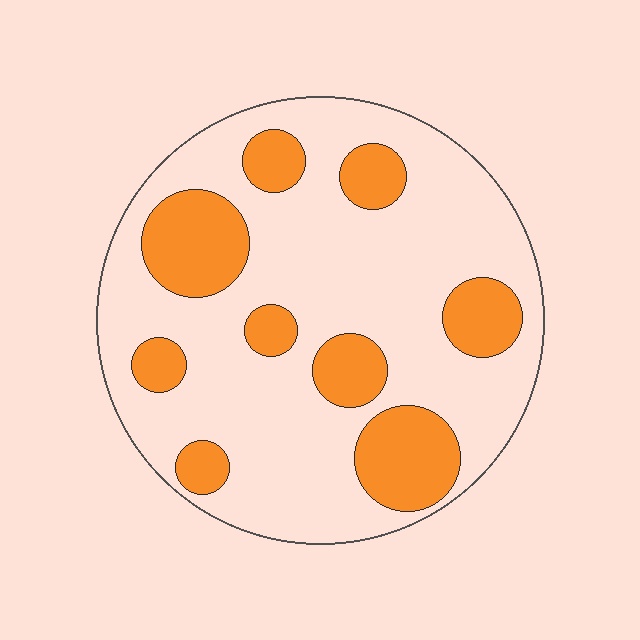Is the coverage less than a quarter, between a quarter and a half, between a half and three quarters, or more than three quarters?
Between a quarter and a half.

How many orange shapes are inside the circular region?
9.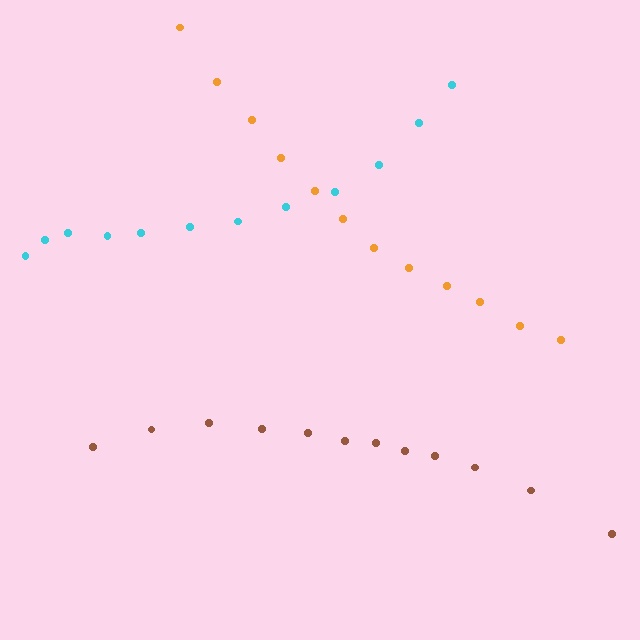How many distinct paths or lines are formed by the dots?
There are 3 distinct paths.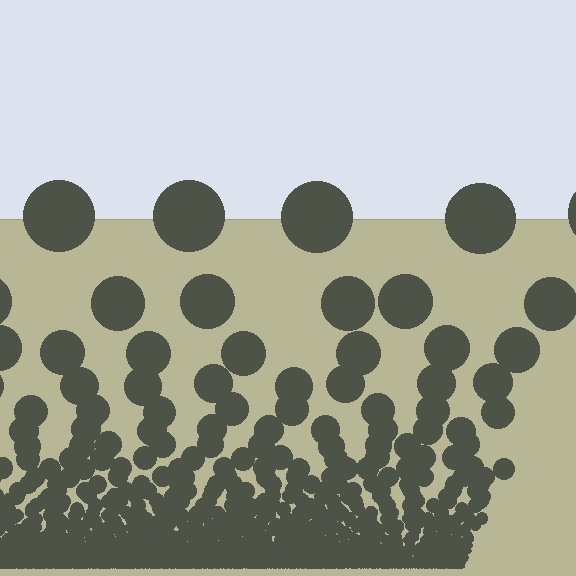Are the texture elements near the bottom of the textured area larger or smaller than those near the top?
Smaller. The gradient is inverted — elements near the bottom are smaller and denser.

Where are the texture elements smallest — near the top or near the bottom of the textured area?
Near the bottom.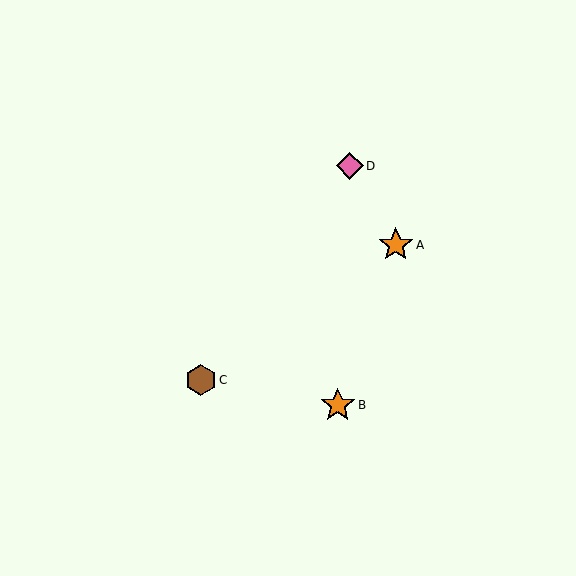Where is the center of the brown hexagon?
The center of the brown hexagon is at (201, 380).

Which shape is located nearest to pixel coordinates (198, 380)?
The brown hexagon (labeled C) at (201, 380) is nearest to that location.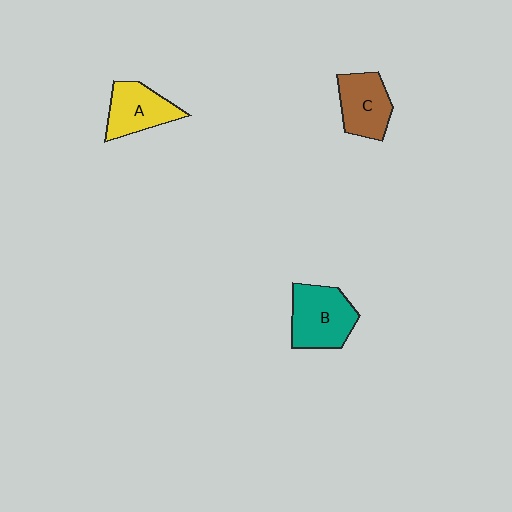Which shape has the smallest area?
Shape A (yellow).